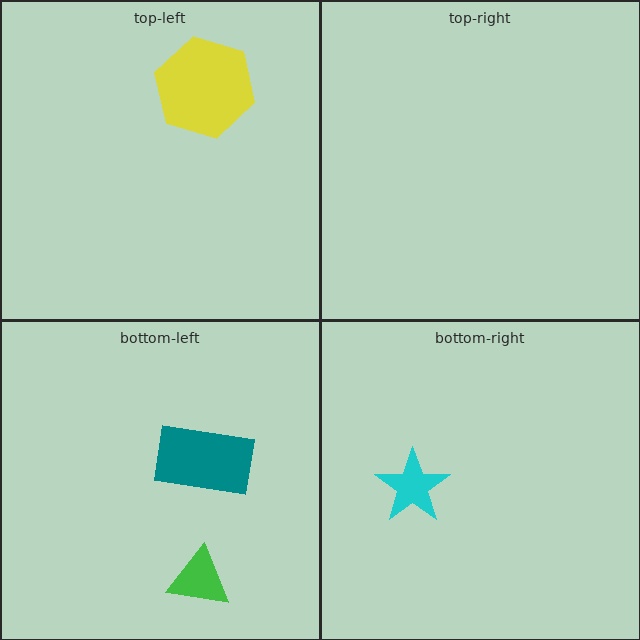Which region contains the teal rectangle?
The bottom-left region.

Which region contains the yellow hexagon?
The top-left region.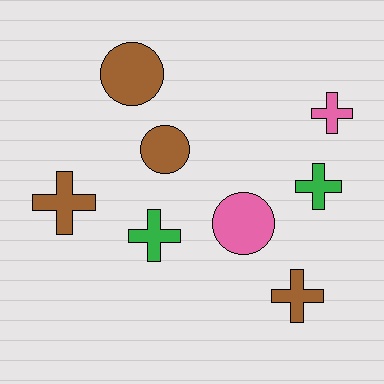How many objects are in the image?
There are 8 objects.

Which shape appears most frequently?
Cross, with 5 objects.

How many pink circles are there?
There is 1 pink circle.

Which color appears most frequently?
Brown, with 4 objects.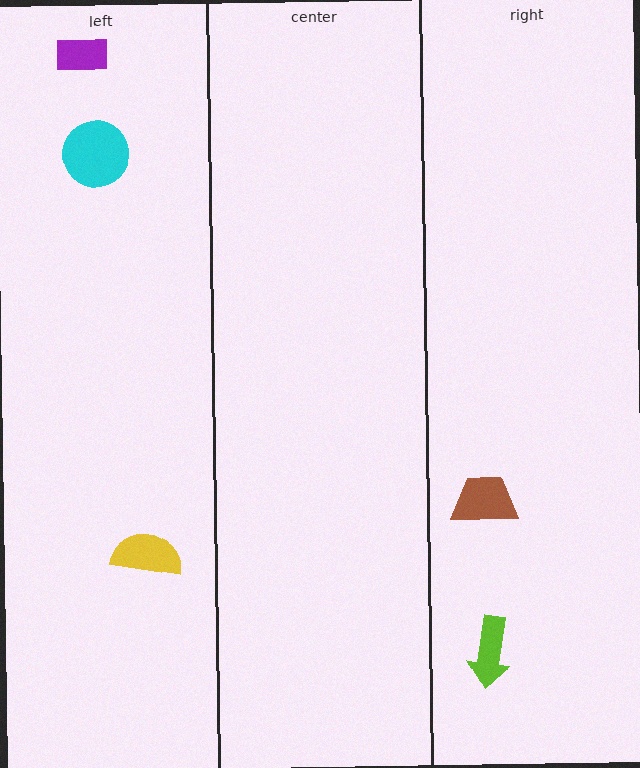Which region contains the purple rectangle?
The left region.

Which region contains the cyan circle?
The left region.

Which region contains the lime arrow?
The right region.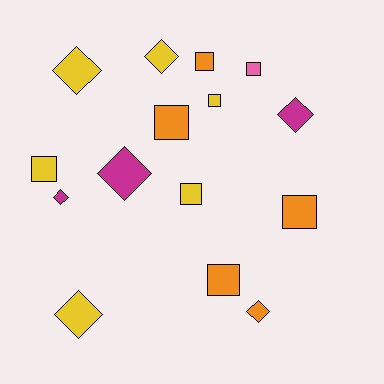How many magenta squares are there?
There are no magenta squares.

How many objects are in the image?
There are 15 objects.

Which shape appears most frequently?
Square, with 8 objects.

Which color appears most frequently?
Yellow, with 6 objects.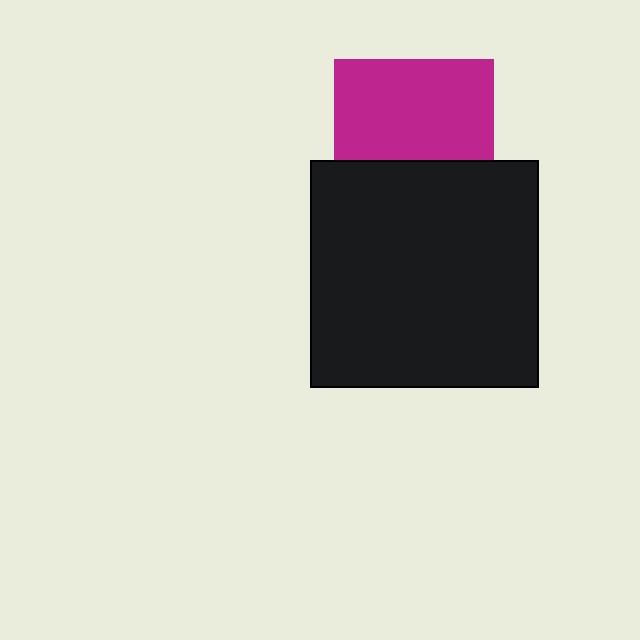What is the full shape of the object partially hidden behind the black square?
The partially hidden object is a magenta square.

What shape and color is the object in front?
The object in front is a black square.